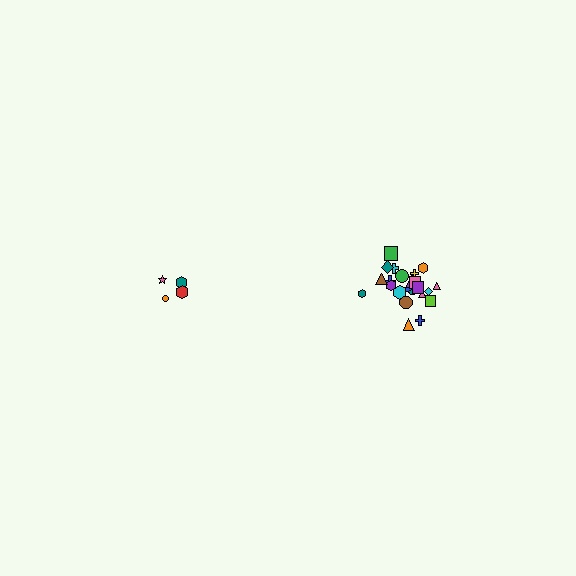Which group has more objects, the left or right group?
The right group.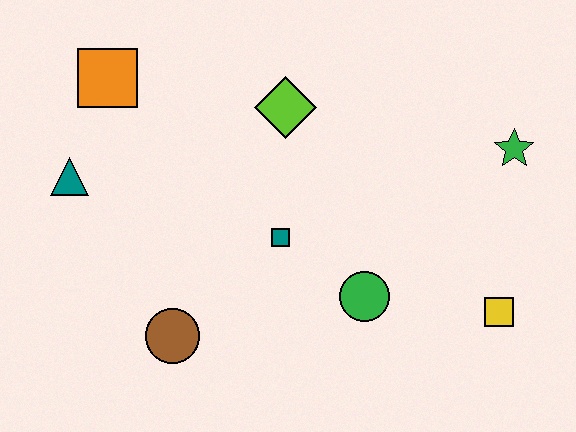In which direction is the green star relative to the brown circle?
The green star is to the right of the brown circle.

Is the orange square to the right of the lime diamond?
No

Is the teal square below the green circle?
No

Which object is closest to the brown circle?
The teal square is closest to the brown circle.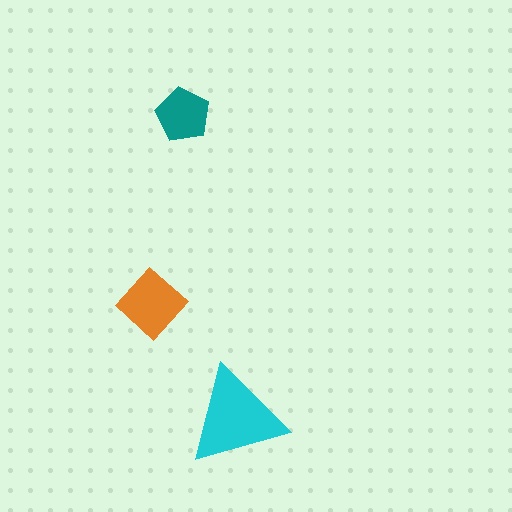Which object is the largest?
The cyan triangle.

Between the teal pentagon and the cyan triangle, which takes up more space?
The cyan triangle.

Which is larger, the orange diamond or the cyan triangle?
The cyan triangle.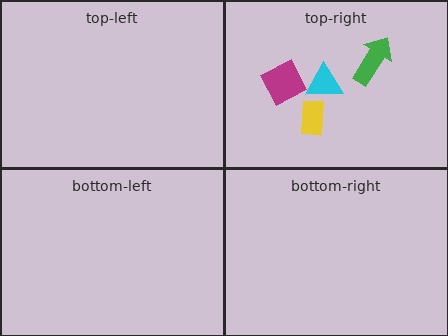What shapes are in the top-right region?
The magenta diamond, the cyan triangle, the yellow rectangle, the green arrow.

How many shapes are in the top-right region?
4.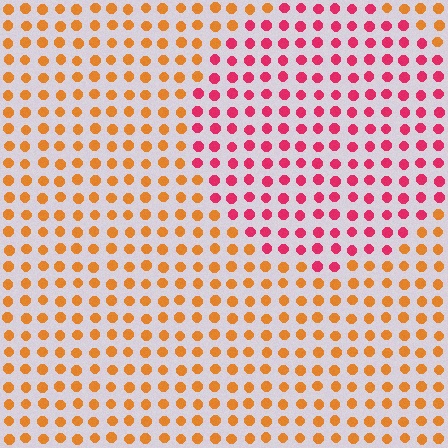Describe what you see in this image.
The image is filled with small orange elements in a uniform arrangement. A circle-shaped region is visible where the elements are tinted to a slightly different hue, forming a subtle color boundary.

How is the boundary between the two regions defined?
The boundary is defined purely by a slight shift in hue (about 49 degrees). Spacing, size, and orientation are identical on both sides.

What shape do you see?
I see a circle.